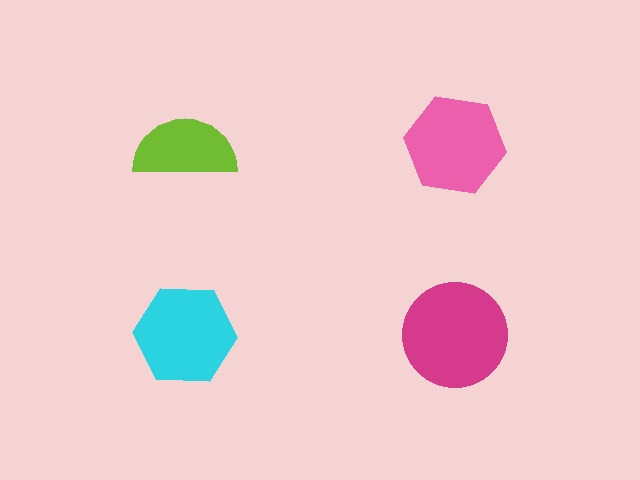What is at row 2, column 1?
A cyan hexagon.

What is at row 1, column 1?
A lime semicircle.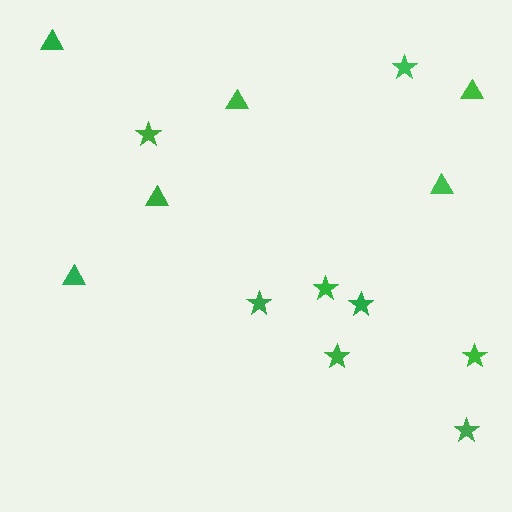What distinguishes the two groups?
There are 2 groups: one group of triangles (6) and one group of stars (8).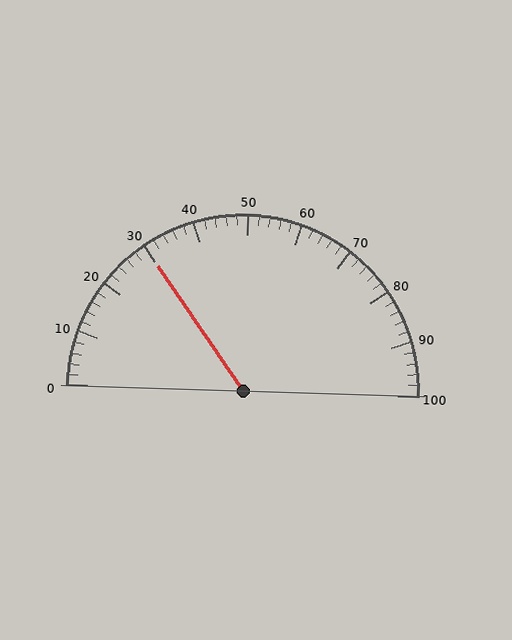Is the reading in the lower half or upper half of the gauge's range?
The reading is in the lower half of the range (0 to 100).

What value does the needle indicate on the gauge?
The needle indicates approximately 30.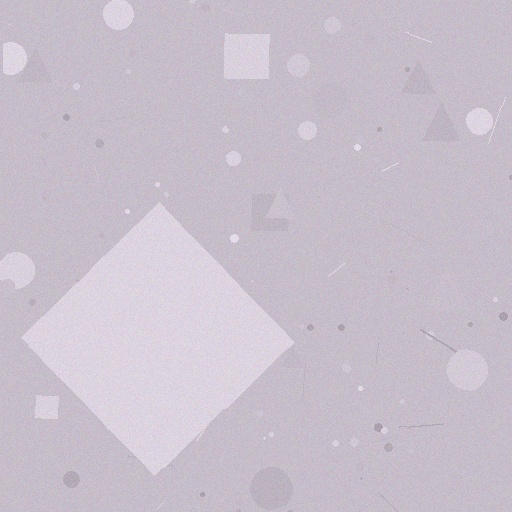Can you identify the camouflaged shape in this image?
The camouflaged shape is a diamond.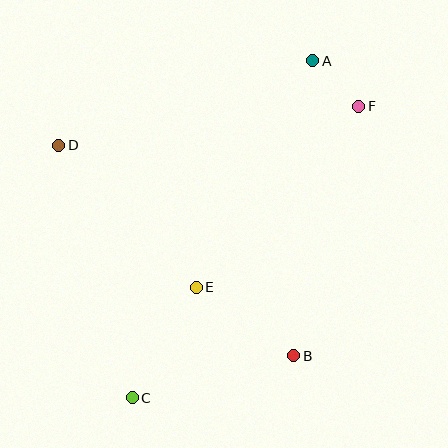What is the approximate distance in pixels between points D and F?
The distance between D and F is approximately 302 pixels.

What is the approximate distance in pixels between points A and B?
The distance between A and B is approximately 296 pixels.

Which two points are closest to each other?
Points A and F are closest to each other.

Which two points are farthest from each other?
Points A and C are farthest from each other.